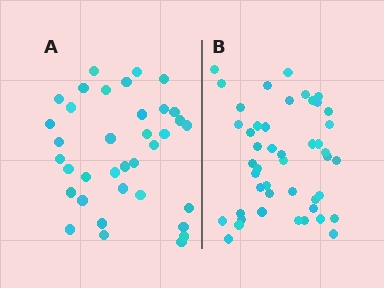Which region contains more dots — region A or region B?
Region B (the right region) has more dots.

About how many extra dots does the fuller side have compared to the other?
Region B has roughly 10 or so more dots than region A.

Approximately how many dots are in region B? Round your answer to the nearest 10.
About 50 dots. (The exact count is 46, which rounds to 50.)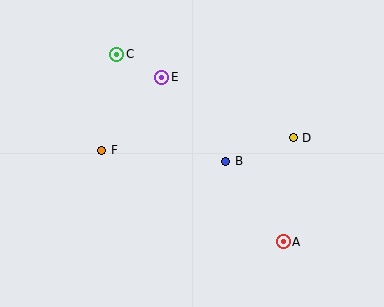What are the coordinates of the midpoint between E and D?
The midpoint between E and D is at (227, 107).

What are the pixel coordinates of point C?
Point C is at (116, 54).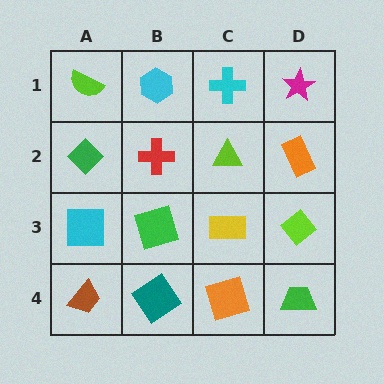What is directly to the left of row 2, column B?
A green diamond.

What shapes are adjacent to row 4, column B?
A green square (row 3, column B), a brown trapezoid (row 4, column A), an orange square (row 4, column C).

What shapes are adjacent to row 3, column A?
A green diamond (row 2, column A), a brown trapezoid (row 4, column A), a green square (row 3, column B).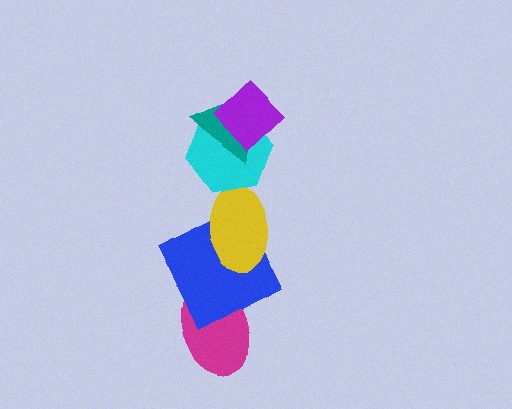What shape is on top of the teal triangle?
The purple diamond is on top of the teal triangle.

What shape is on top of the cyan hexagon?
The teal triangle is on top of the cyan hexagon.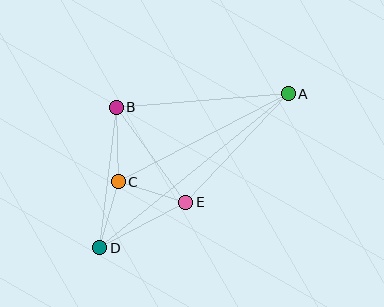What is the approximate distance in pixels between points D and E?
The distance between D and E is approximately 97 pixels.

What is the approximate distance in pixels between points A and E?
The distance between A and E is approximately 149 pixels.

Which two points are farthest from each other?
Points A and D are farthest from each other.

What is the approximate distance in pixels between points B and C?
The distance between B and C is approximately 75 pixels.